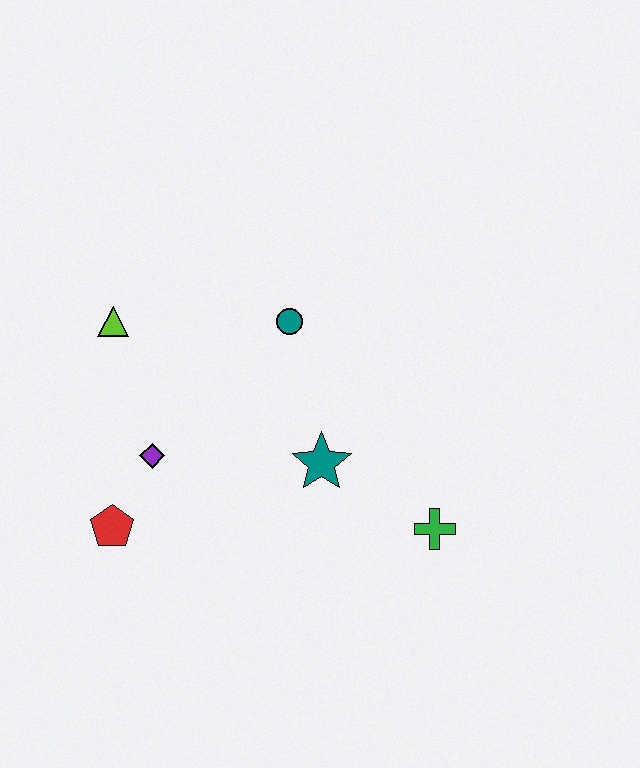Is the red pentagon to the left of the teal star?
Yes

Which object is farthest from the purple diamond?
The green cross is farthest from the purple diamond.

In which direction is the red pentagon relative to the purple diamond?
The red pentagon is below the purple diamond.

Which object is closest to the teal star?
The green cross is closest to the teal star.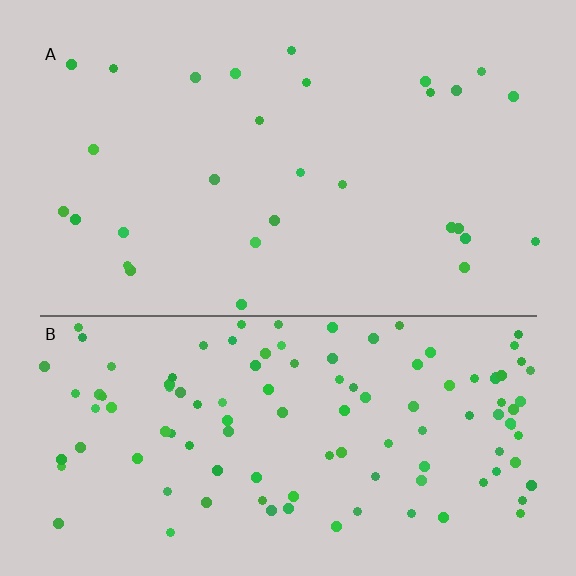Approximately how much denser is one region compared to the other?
Approximately 3.9× — region B over region A.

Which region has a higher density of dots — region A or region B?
B (the bottom).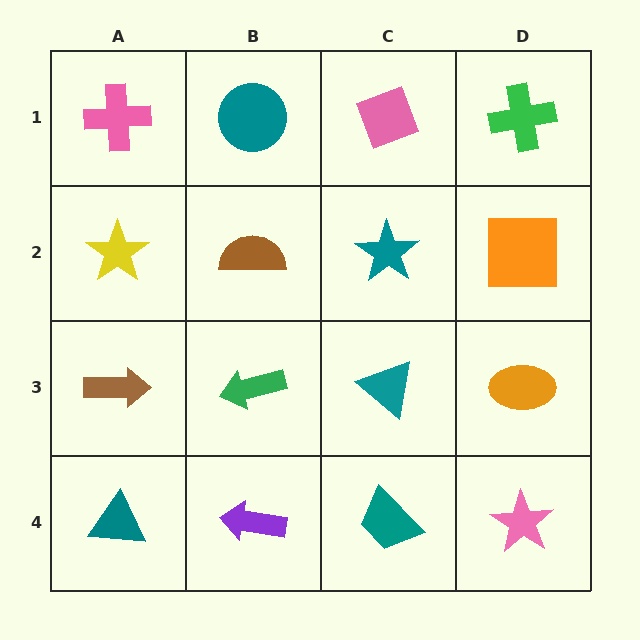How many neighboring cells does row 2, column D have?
3.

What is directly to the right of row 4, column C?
A pink star.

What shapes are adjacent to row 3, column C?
A teal star (row 2, column C), a teal trapezoid (row 4, column C), a green arrow (row 3, column B), an orange ellipse (row 3, column D).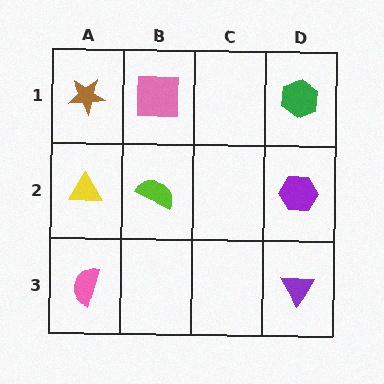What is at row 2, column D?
A purple hexagon.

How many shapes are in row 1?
3 shapes.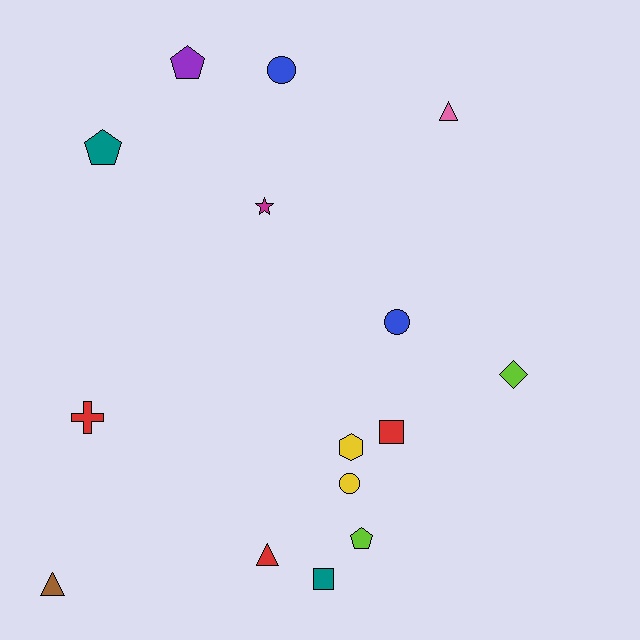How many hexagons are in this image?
There is 1 hexagon.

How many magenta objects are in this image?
There is 1 magenta object.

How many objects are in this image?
There are 15 objects.